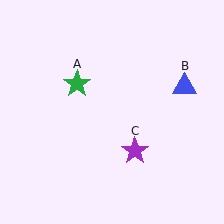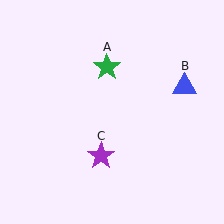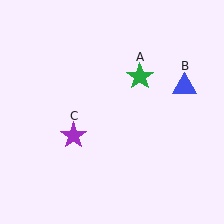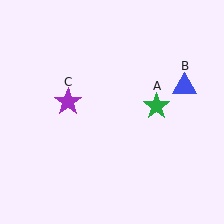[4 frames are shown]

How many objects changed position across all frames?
2 objects changed position: green star (object A), purple star (object C).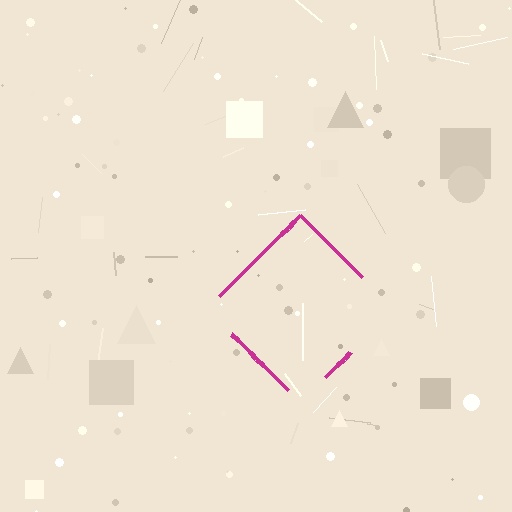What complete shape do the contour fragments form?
The contour fragments form a diamond.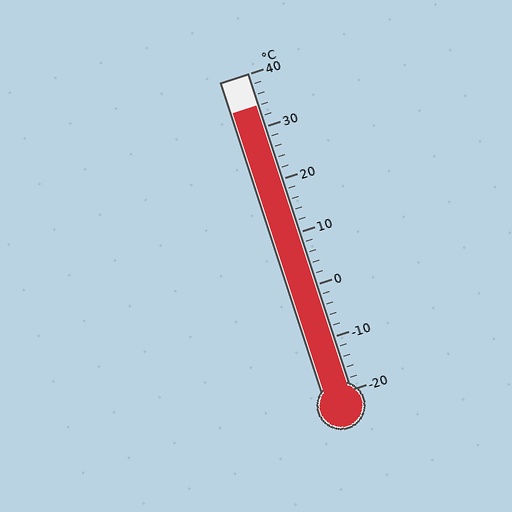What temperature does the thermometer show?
The thermometer shows approximately 34°C.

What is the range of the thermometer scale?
The thermometer scale ranges from -20°C to 40°C.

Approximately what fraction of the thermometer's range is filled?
The thermometer is filled to approximately 90% of its range.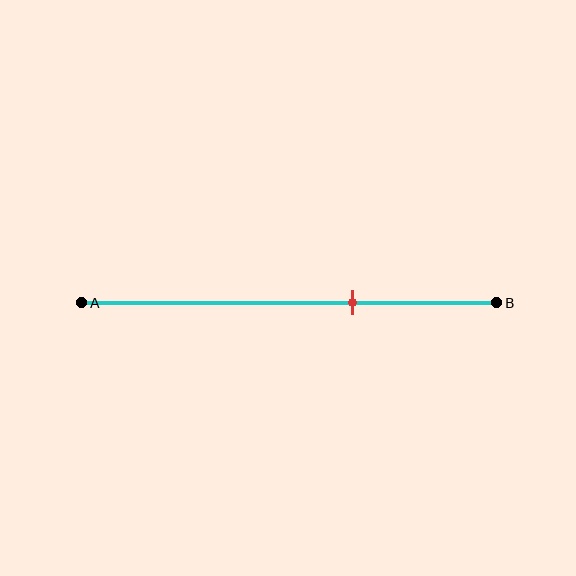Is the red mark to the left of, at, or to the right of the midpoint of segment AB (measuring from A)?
The red mark is to the right of the midpoint of segment AB.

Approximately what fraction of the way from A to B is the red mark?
The red mark is approximately 65% of the way from A to B.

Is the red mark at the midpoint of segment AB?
No, the mark is at about 65% from A, not at the 50% midpoint.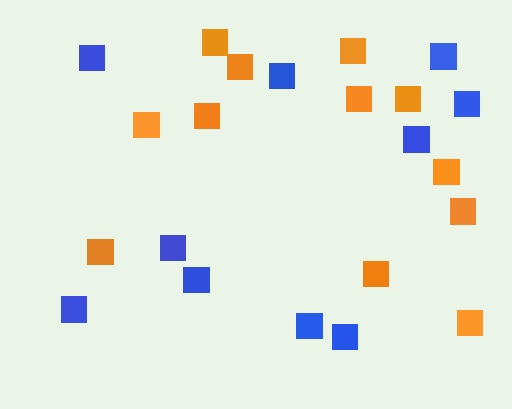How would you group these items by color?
There are 2 groups: one group of blue squares (10) and one group of orange squares (12).